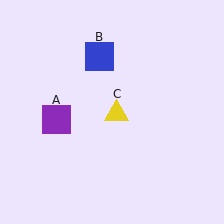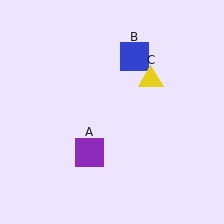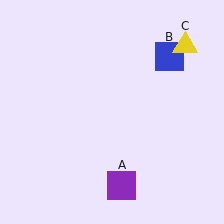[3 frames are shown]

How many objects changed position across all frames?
3 objects changed position: purple square (object A), blue square (object B), yellow triangle (object C).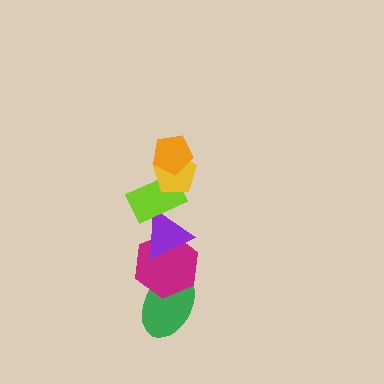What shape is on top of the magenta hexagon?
The purple triangle is on top of the magenta hexagon.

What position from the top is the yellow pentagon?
The yellow pentagon is 2nd from the top.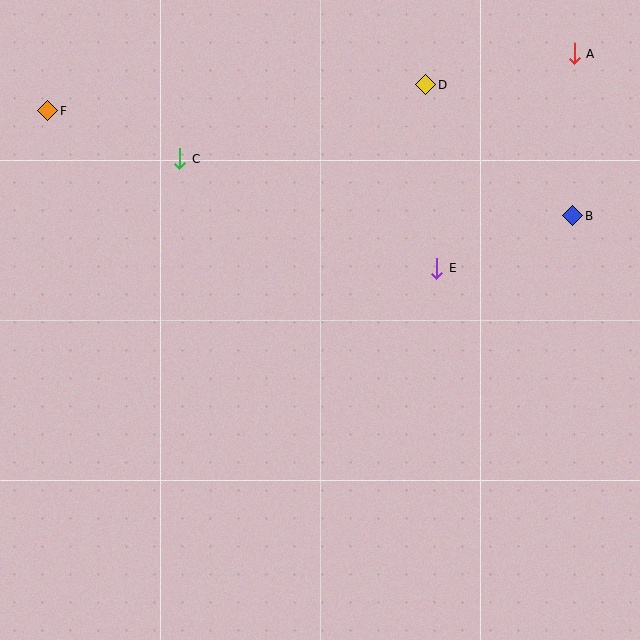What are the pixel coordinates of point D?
Point D is at (426, 85).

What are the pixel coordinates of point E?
Point E is at (437, 268).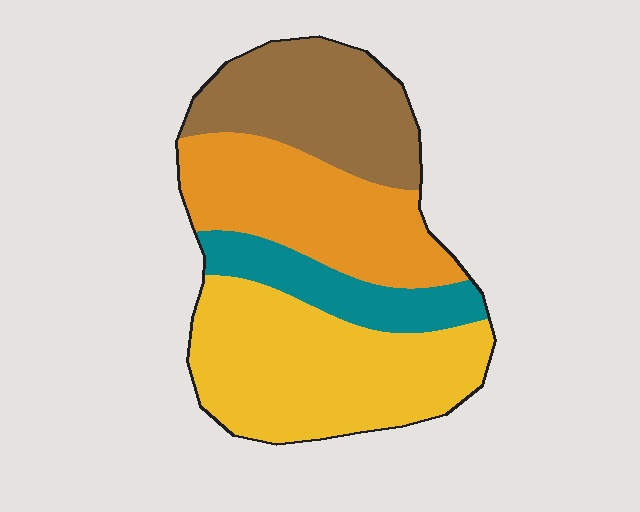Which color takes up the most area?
Yellow, at roughly 35%.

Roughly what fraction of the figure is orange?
Orange covers 27% of the figure.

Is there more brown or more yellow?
Yellow.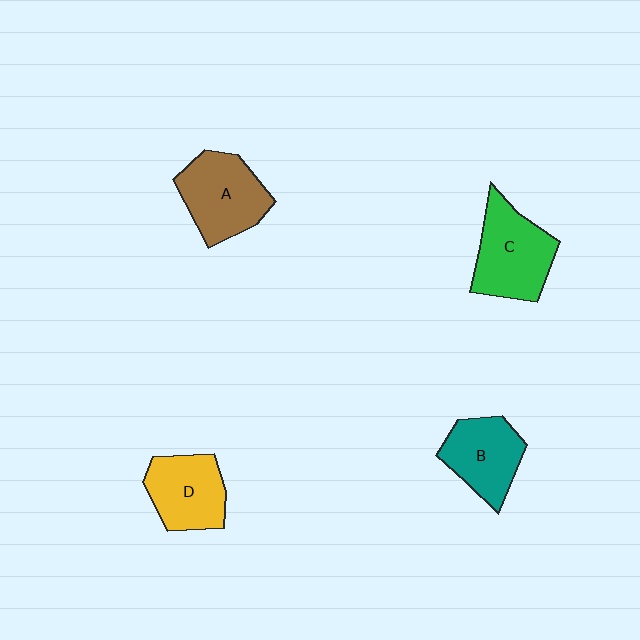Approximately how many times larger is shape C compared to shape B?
Approximately 1.2 times.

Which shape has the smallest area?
Shape B (teal).